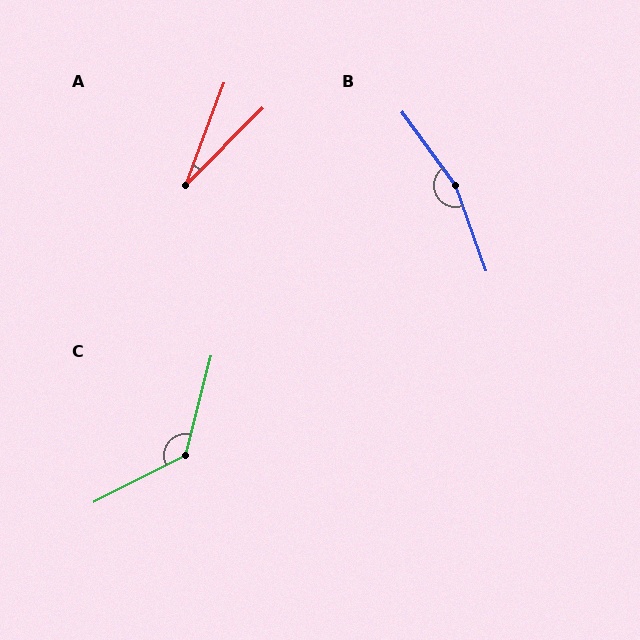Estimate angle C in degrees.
Approximately 131 degrees.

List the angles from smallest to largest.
A (25°), C (131°), B (164°).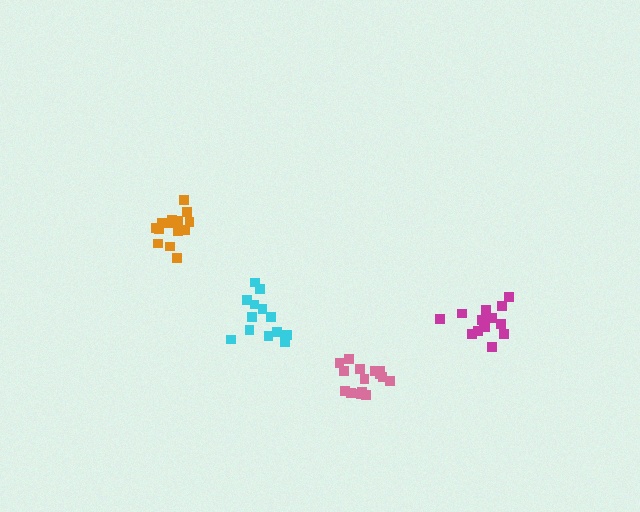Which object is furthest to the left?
The orange cluster is leftmost.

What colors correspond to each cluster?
The clusters are colored: orange, pink, magenta, cyan.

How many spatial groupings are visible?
There are 4 spatial groupings.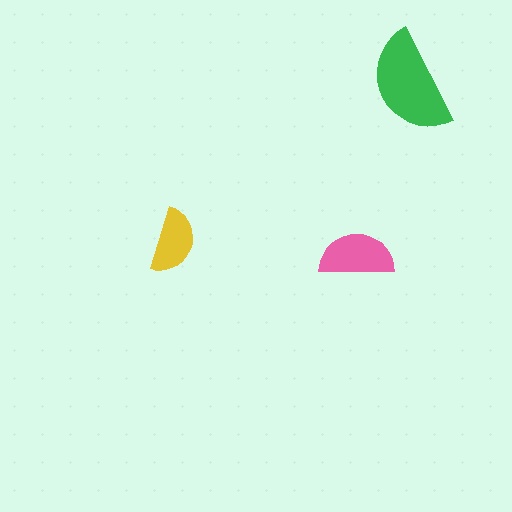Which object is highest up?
The green semicircle is topmost.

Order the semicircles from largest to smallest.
the green one, the pink one, the yellow one.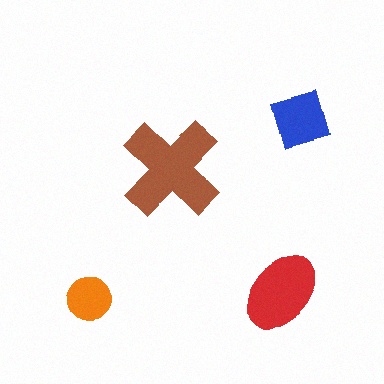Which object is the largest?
The brown cross.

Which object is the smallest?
The orange circle.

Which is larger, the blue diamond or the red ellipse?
The red ellipse.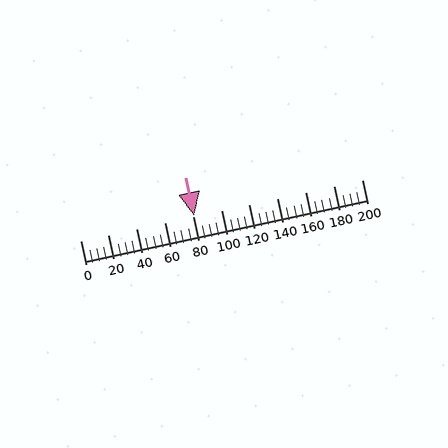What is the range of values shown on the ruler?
The ruler shows values from 0 to 200.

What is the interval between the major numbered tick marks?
The major tick marks are spaced 20 units apart.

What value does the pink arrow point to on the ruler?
The pink arrow points to approximately 81.